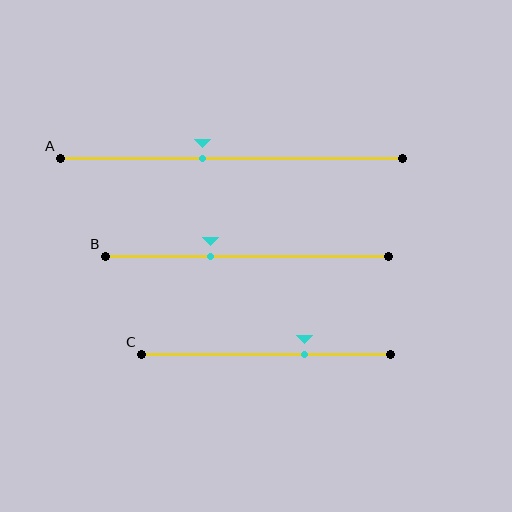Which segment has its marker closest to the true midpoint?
Segment A has its marker closest to the true midpoint.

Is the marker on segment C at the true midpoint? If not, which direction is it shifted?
No, the marker on segment C is shifted to the right by about 15% of the segment length.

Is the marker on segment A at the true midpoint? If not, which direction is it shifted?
No, the marker on segment A is shifted to the left by about 8% of the segment length.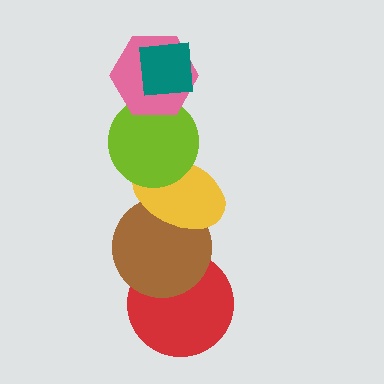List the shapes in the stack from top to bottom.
From top to bottom: the teal square, the pink hexagon, the lime circle, the yellow ellipse, the brown circle, the red circle.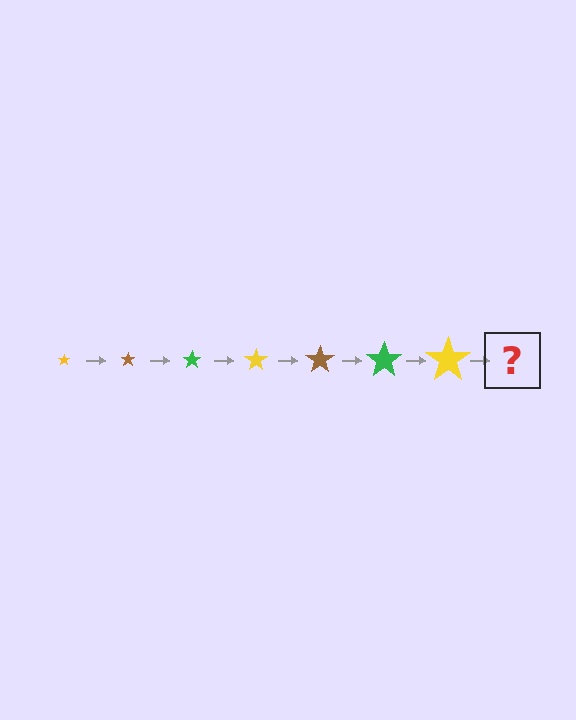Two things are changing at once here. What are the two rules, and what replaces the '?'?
The two rules are that the star grows larger each step and the color cycles through yellow, brown, and green. The '?' should be a brown star, larger than the previous one.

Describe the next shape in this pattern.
It should be a brown star, larger than the previous one.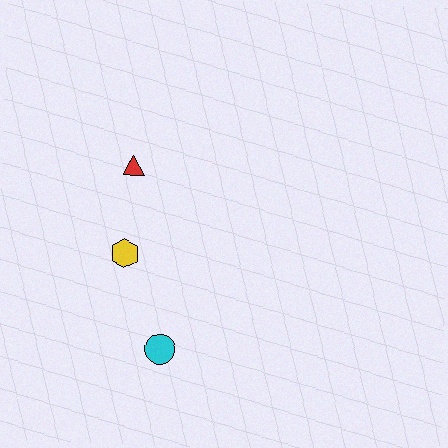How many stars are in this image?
There are no stars.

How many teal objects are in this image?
There are no teal objects.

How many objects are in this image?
There are 3 objects.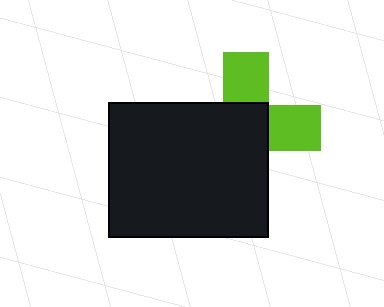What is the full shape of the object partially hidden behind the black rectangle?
The partially hidden object is a lime cross.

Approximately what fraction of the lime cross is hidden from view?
Roughly 60% of the lime cross is hidden behind the black rectangle.